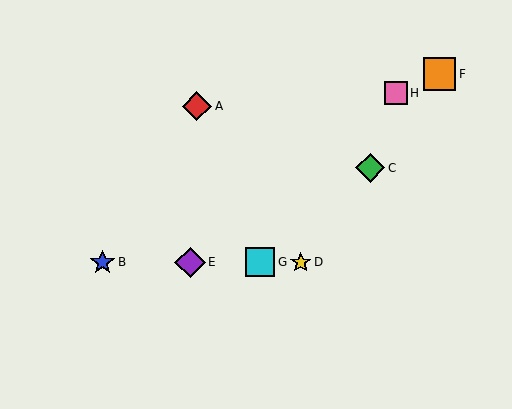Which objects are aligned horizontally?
Objects B, D, E, G are aligned horizontally.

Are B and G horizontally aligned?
Yes, both are at y≈262.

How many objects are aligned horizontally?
4 objects (B, D, E, G) are aligned horizontally.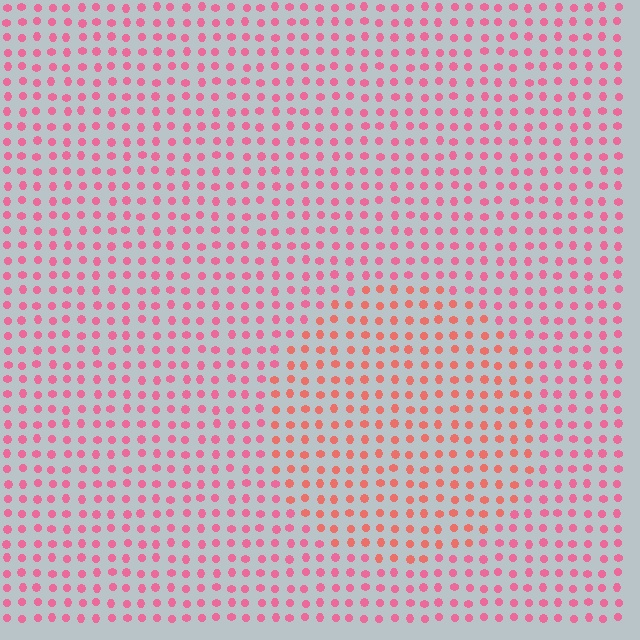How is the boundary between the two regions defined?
The boundary is defined purely by a slight shift in hue (about 26 degrees). Spacing, size, and orientation are identical on both sides.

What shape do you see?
I see a circle.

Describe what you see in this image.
The image is filled with small pink elements in a uniform arrangement. A circle-shaped region is visible where the elements are tinted to a slightly different hue, forming a subtle color boundary.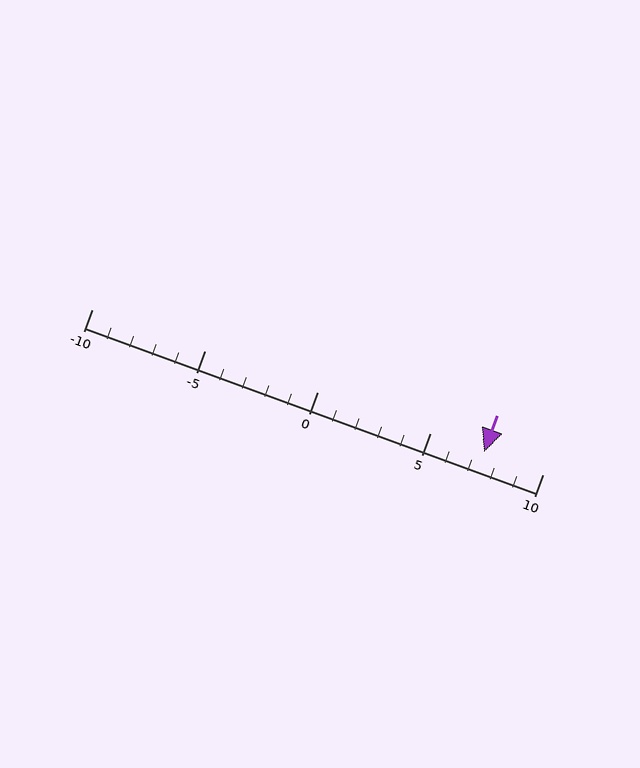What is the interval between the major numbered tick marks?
The major tick marks are spaced 5 units apart.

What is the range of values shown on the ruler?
The ruler shows values from -10 to 10.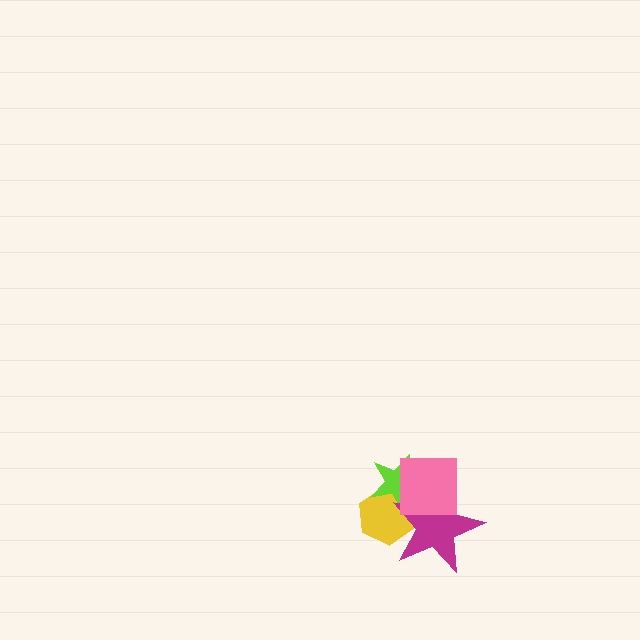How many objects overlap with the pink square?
3 objects overlap with the pink square.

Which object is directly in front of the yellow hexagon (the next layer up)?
The lime star is directly in front of the yellow hexagon.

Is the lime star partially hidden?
Yes, it is partially covered by another shape.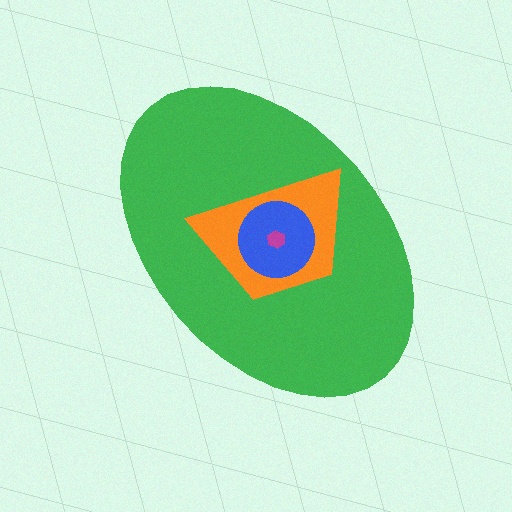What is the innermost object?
The magenta hexagon.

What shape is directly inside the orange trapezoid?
The blue circle.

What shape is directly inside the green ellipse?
The orange trapezoid.